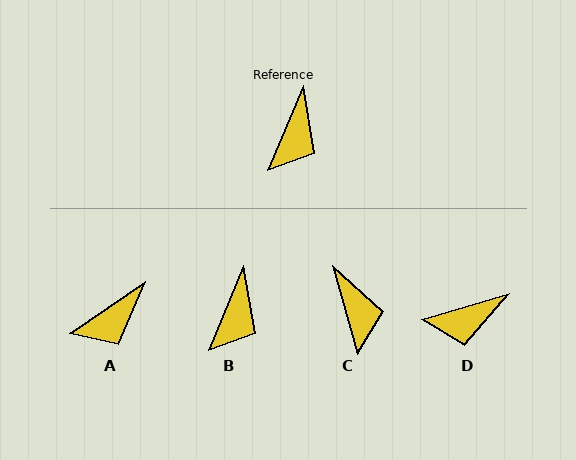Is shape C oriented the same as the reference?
No, it is off by about 38 degrees.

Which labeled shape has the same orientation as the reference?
B.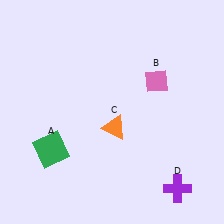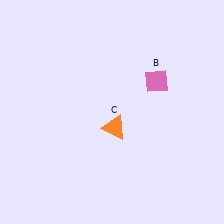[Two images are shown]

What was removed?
The green square (A), the purple cross (D) were removed in Image 2.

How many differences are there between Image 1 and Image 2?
There are 2 differences between the two images.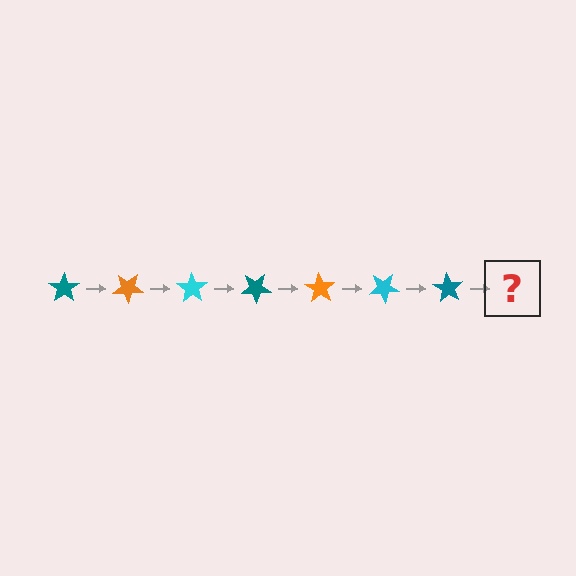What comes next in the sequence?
The next element should be an orange star, rotated 245 degrees from the start.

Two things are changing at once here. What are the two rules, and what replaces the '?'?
The two rules are that it rotates 35 degrees each step and the color cycles through teal, orange, and cyan. The '?' should be an orange star, rotated 245 degrees from the start.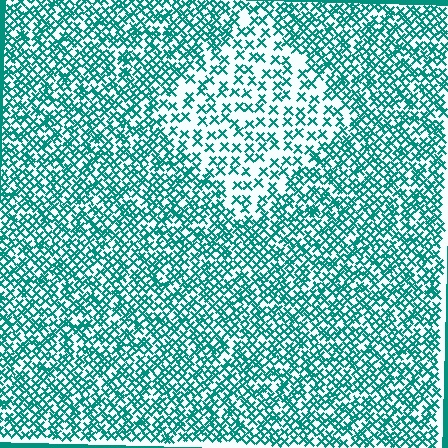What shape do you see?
I see a diamond.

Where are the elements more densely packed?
The elements are more densely packed outside the diamond boundary.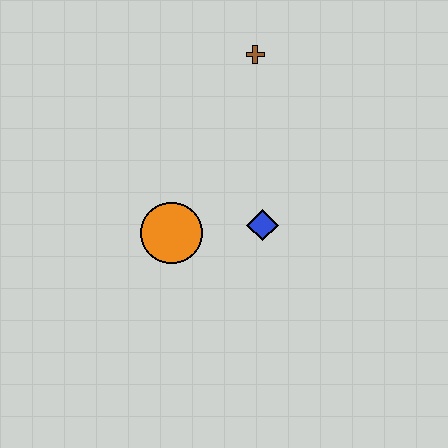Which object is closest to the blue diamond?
The orange circle is closest to the blue diamond.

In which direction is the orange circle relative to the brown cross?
The orange circle is below the brown cross.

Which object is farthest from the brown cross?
The orange circle is farthest from the brown cross.